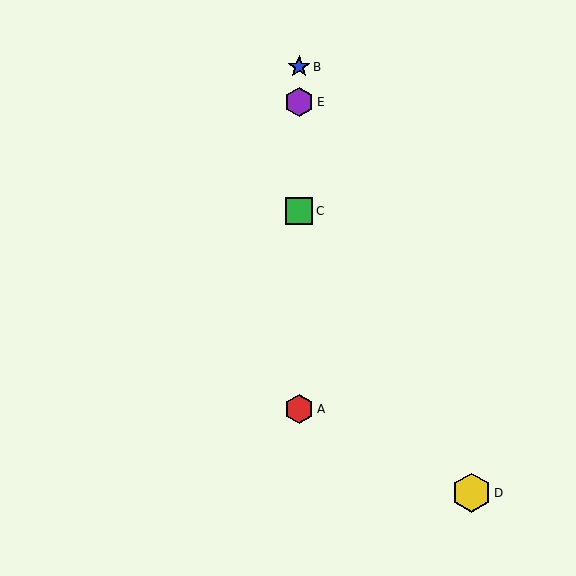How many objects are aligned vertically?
4 objects (A, B, C, E) are aligned vertically.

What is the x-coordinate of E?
Object E is at x≈299.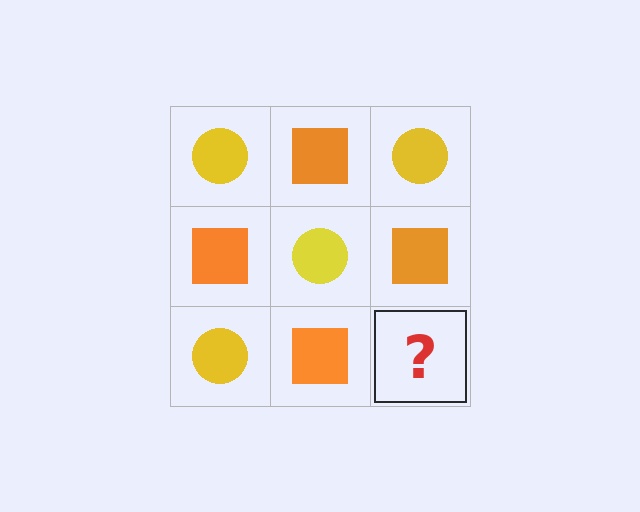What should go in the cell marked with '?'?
The missing cell should contain a yellow circle.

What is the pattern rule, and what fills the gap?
The rule is that it alternates yellow circle and orange square in a checkerboard pattern. The gap should be filled with a yellow circle.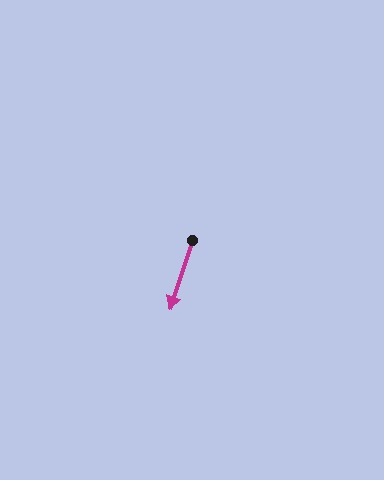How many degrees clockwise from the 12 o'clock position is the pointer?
Approximately 198 degrees.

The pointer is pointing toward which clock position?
Roughly 7 o'clock.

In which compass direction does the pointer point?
South.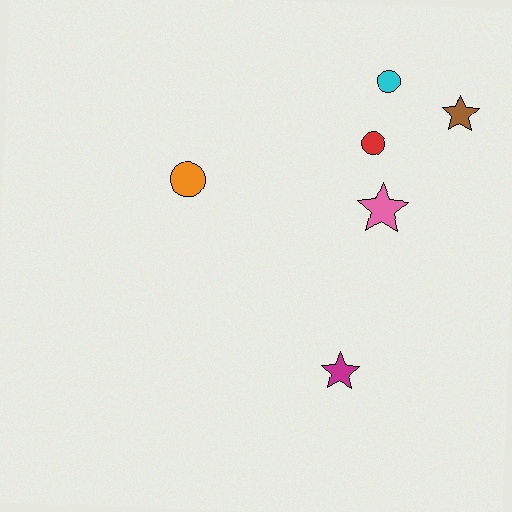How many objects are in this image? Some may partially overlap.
There are 6 objects.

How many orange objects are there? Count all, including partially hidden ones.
There is 1 orange object.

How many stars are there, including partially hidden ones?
There are 3 stars.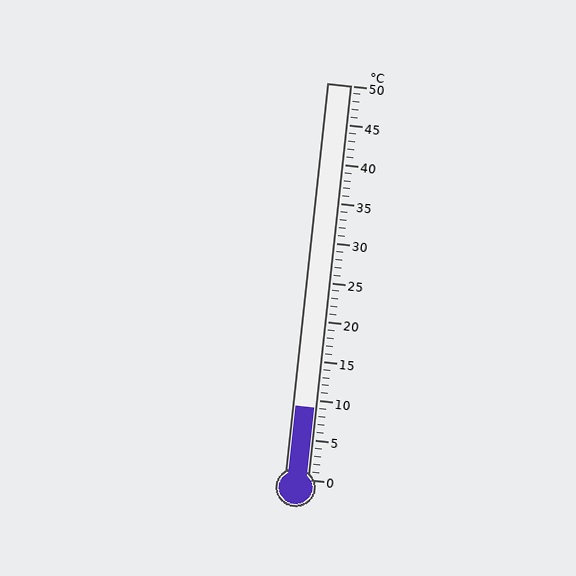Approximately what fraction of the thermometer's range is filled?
The thermometer is filled to approximately 20% of its range.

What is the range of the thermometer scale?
The thermometer scale ranges from 0°C to 50°C.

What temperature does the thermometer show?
The thermometer shows approximately 9°C.